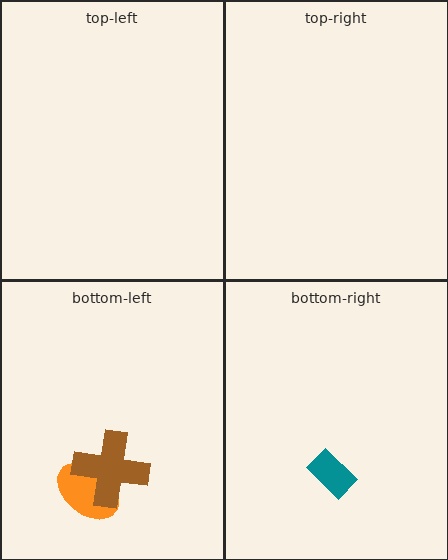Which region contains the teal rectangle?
The bottom-right region.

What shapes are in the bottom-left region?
The orange ellipse, the brown cross.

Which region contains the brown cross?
The bottom-left region.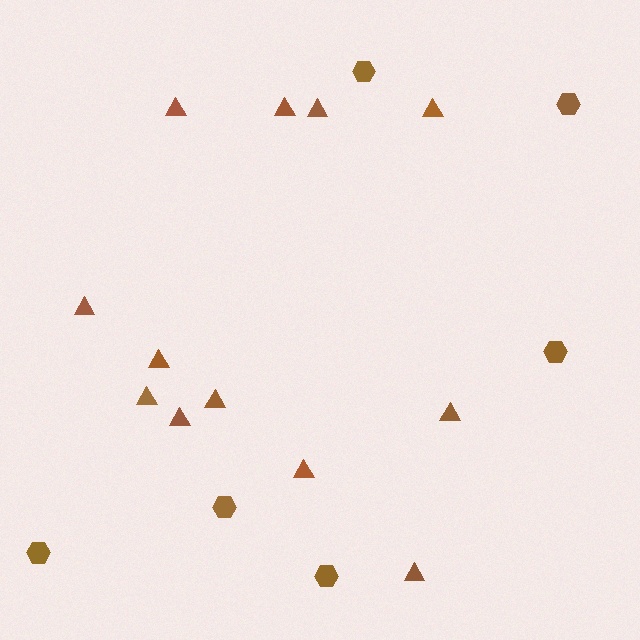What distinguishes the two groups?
There are 2 groups: one group of hexagons (6) and one group of triangles (12).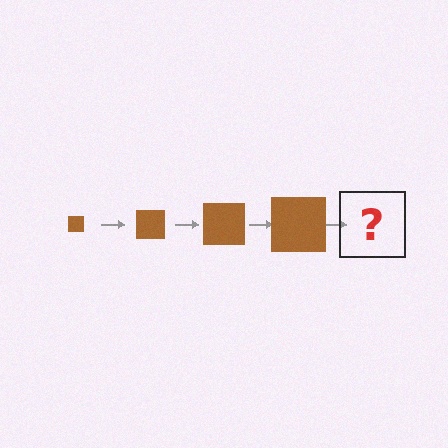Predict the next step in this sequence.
The next step is a brown square, larger than the previous one.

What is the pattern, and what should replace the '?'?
The pattern is that the square gets progressively larger each step. The '?' should be a brown square, larger than the previous one.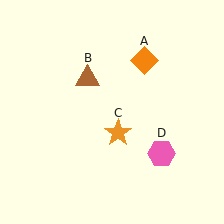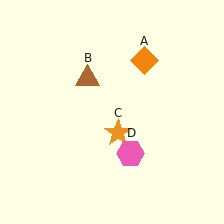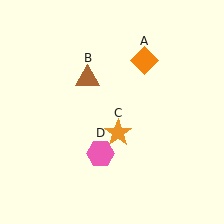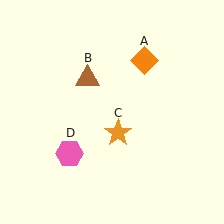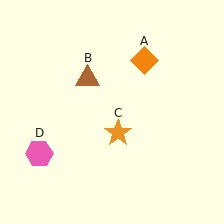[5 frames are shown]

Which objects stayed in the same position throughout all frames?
Orange diamond (object A) and brown triangle (object B) and orange star (object C) remained stationary.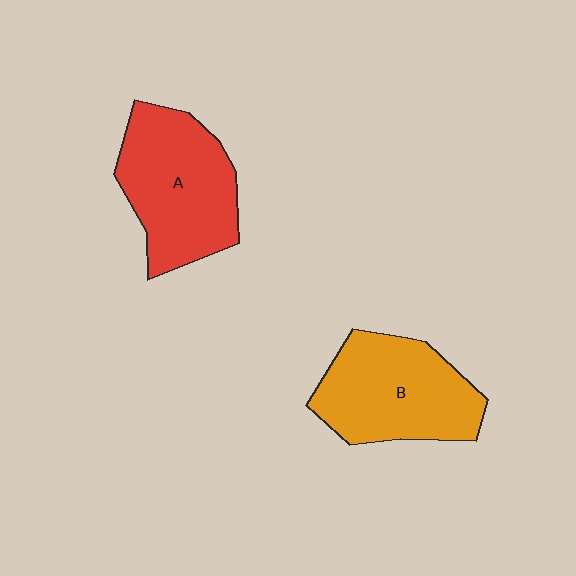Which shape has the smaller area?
Shape B (orange).